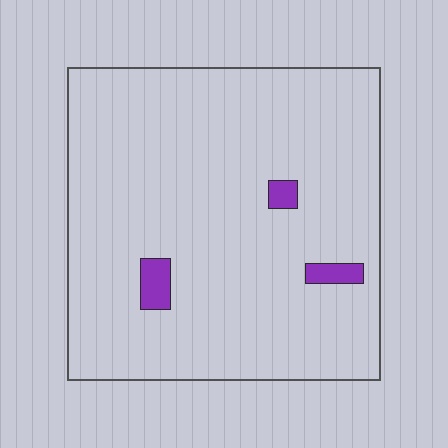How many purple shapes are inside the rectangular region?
3.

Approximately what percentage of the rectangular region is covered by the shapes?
Approximately 5%.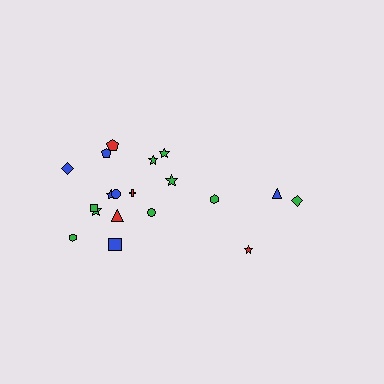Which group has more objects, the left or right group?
The left group.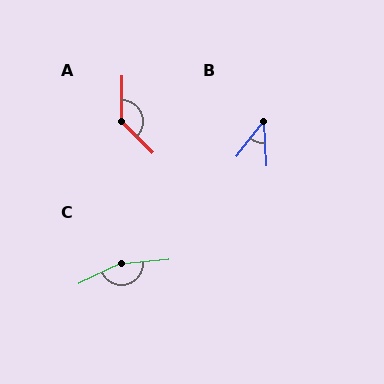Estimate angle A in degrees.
Approximately 135 degrees.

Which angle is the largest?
C, at approximately 159 degrees.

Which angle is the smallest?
B, at approximately 41 degrees.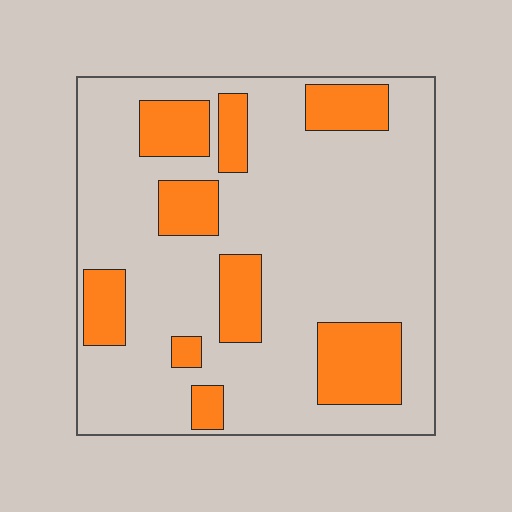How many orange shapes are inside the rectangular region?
9.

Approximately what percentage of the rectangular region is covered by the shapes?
Approximately 25%.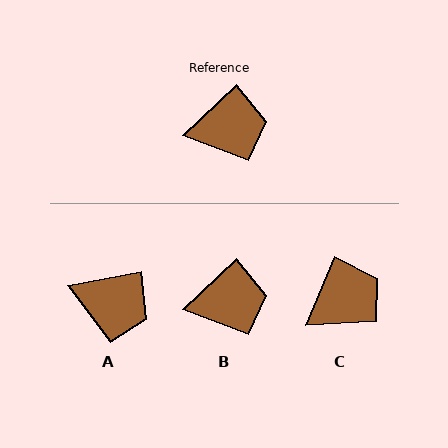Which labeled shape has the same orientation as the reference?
B.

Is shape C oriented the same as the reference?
No, it is off by about 24 degrees.